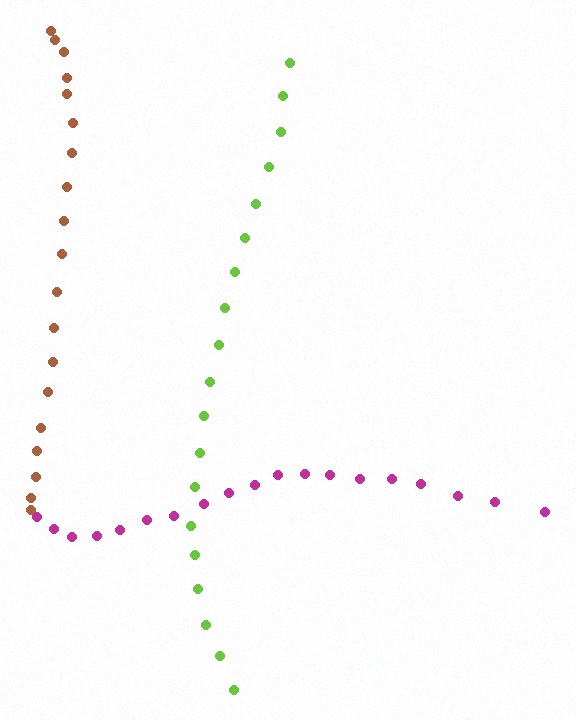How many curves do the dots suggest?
There are 3 distinct paths.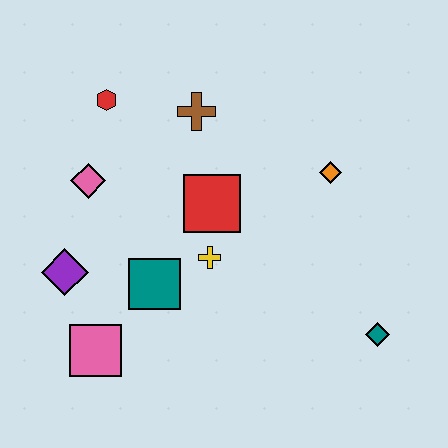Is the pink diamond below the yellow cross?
No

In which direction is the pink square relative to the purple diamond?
The pink square is below the purple diamond.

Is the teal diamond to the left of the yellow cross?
No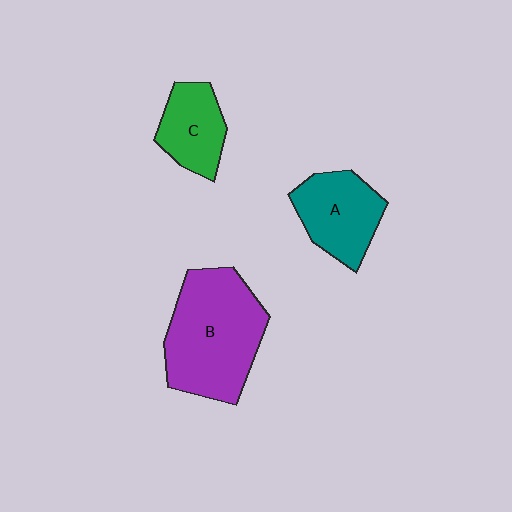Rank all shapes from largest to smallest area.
From largest to smallest: B (purple), A (teal), C (green).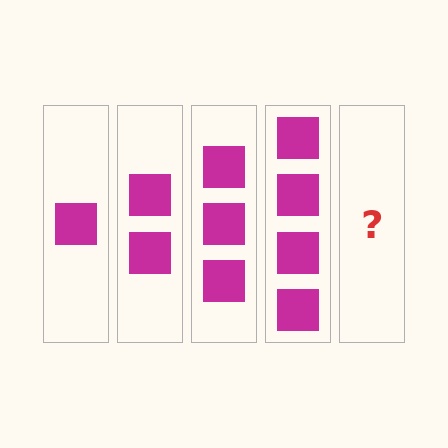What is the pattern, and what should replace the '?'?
The pattern is that each step adds one more square. The '?' should be 5 squares.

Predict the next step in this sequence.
The next step is 5 squares.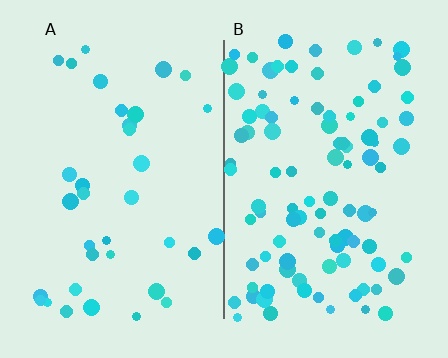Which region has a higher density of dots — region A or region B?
B (the right).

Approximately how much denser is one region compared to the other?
Approximately 2.7× — region B over region A.